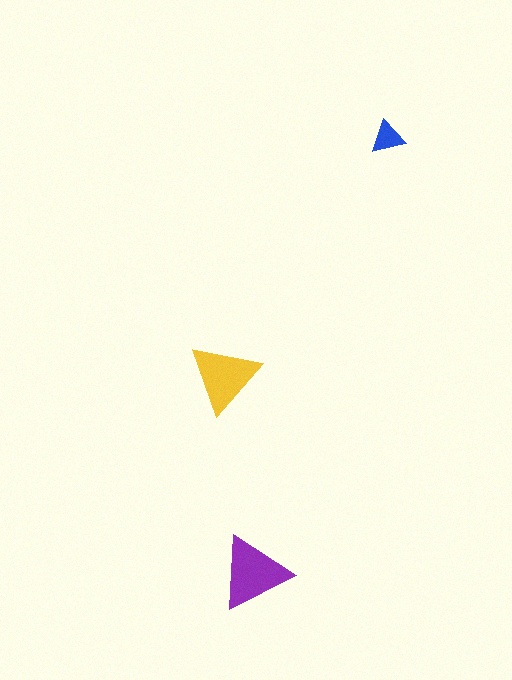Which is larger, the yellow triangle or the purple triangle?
The purple one.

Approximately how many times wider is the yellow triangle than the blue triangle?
About 2 times wider.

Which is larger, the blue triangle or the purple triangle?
The purple one.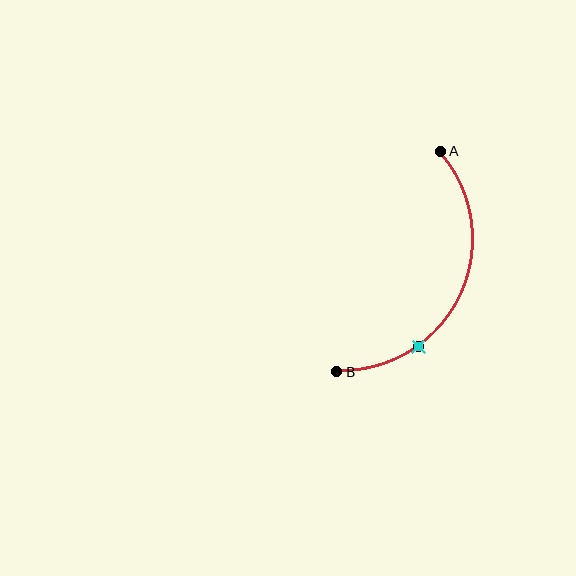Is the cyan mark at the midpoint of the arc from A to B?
No. The cyan mark lies on the arc but is closer to endpoint B. The arc midpoint would be at the point on the curve equidistant along the arc from both A and B.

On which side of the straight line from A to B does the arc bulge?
The arc bulges to the right of the straight line connecting A and B.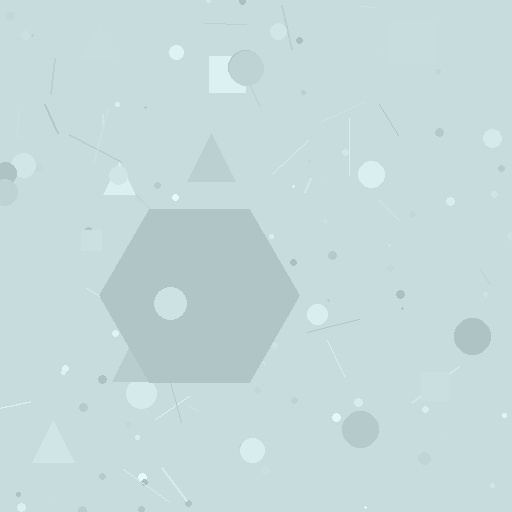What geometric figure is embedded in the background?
A hexagon is embedded in the background.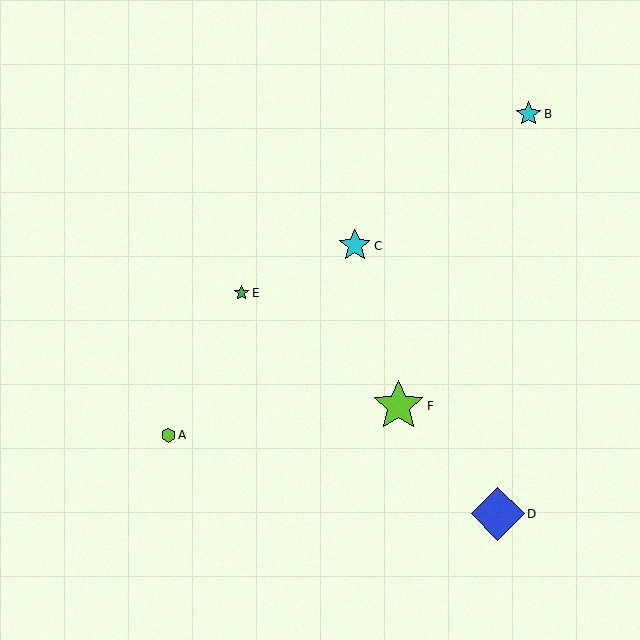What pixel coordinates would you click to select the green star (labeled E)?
Click at (241, 293) to select the green star E.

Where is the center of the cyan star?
The center of the cyan star is at (355, 246).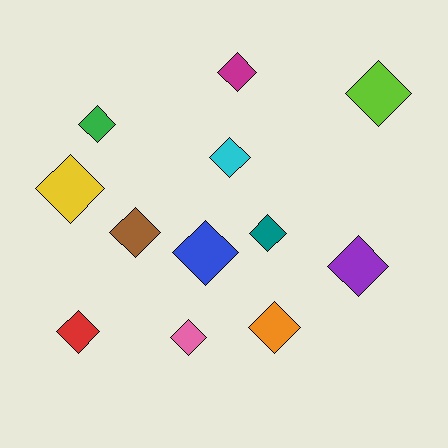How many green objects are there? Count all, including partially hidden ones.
There is 1 green object.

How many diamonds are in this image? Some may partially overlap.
There are 12 diamonds.